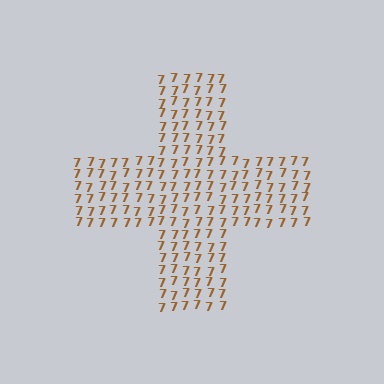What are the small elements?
The small elements are digit 7's.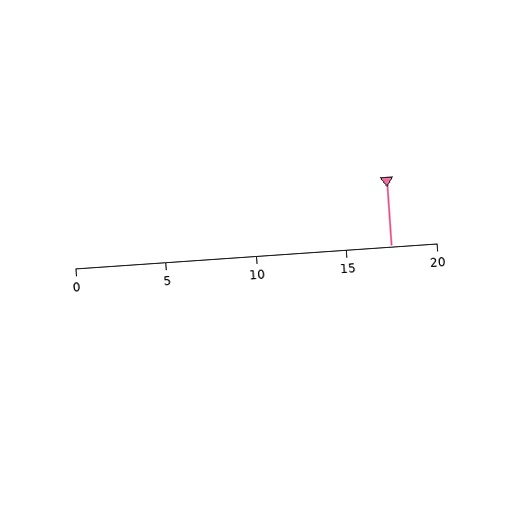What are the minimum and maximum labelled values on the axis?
The axis runs from 0 to 20.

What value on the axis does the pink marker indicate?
The marker indicates approximately 17.5.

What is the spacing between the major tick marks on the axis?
The major ticks are spaced 5 apart.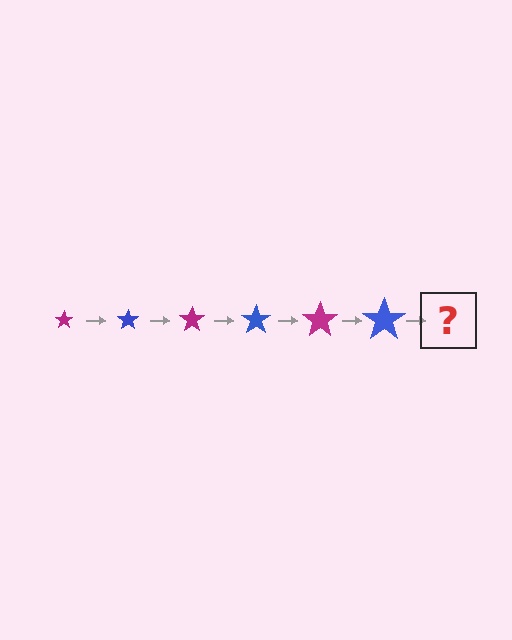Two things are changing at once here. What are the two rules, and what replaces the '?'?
The two rules are that the star grows larger each step and the color cycles through magenta and blue. The '?' should be a magenta star, larger than the previous one.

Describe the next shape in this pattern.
It should be a magenta star, larger than the previous one.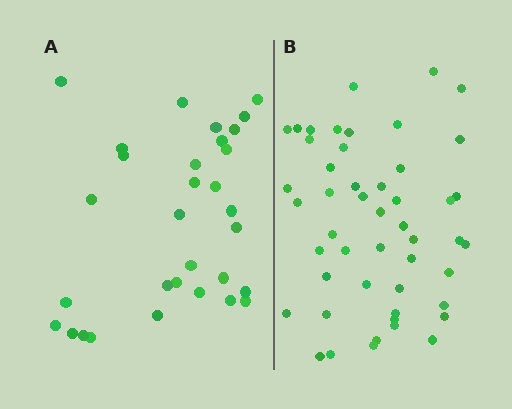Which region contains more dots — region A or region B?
Region B (the right region) has more dots.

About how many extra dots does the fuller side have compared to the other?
Region B has approximately 20 more dots than region A.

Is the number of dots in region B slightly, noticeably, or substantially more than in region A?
Region B has substantially more. The ratio is roughly 1.6 to 1.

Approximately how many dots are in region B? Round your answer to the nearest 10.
About 50 dots. (The exact count is 49, which rounds to 50.)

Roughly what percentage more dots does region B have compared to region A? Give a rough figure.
About 60% more.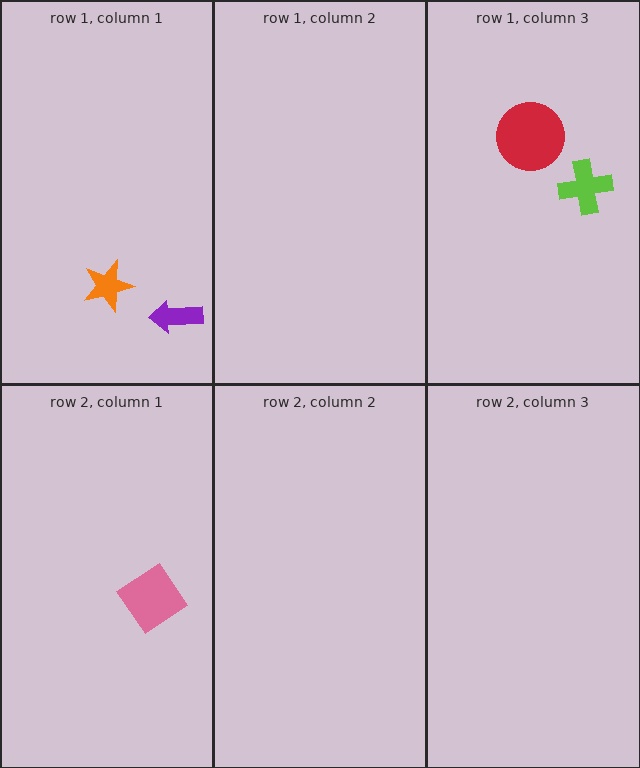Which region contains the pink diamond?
The row 2, column 1 region.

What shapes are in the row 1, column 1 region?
The purple arrow, the orange star.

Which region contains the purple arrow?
The row 1, column 1 region.